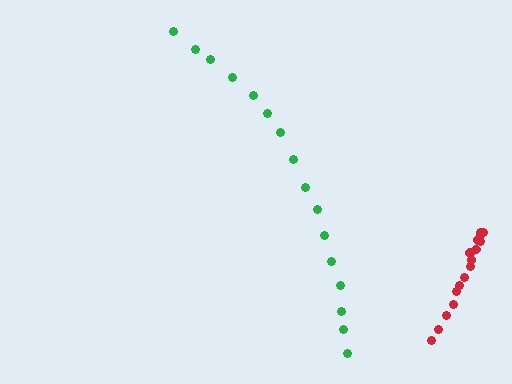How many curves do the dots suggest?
There are 2 distinct paths.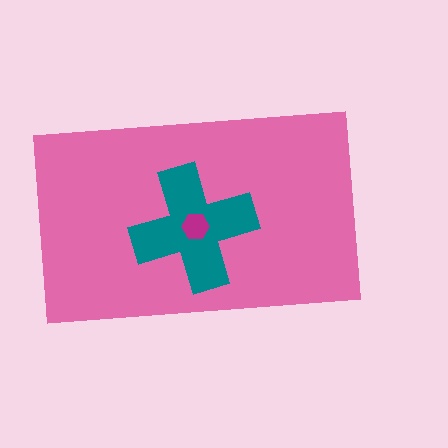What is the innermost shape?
The magenta hexagon.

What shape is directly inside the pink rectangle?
The teal cross.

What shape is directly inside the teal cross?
The magenta hexagon.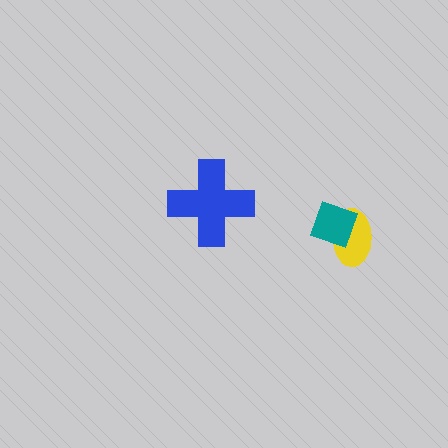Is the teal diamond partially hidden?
No, no other shape covers it.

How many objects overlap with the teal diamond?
1 object overlaps with the teal diamond.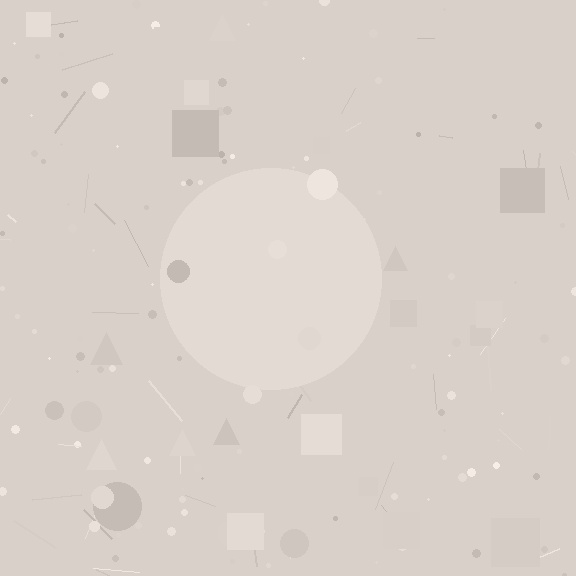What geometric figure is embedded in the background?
A circle is embedded in the background.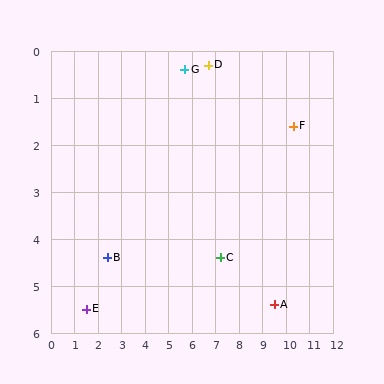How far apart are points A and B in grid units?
Points A and B are about 7.2 grid units apart.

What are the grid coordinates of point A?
Point A is at approximately (9.5, 5.4).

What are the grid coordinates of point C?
Point C is at approximately (7.2, 4.4).